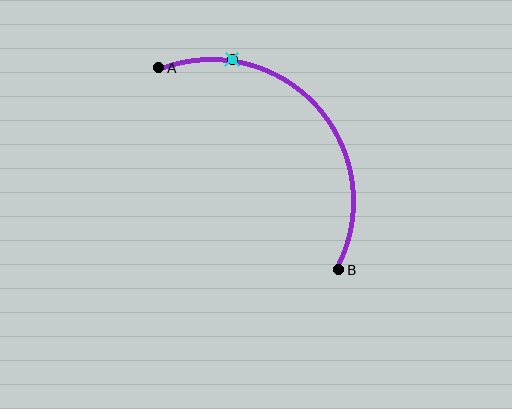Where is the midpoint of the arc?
The arc midpoint is the point on the curve farthest from the straight line joining A and B. It sits above and to the right of that line.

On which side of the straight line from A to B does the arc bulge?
The arc bulges above and to the right of the straight line connecting A and B.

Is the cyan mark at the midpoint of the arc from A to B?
No. The cyan mark lies on the arc but is closer to endpoint A. The arc midpoint would be at the point on the curve equidistant along the arc from both A and B.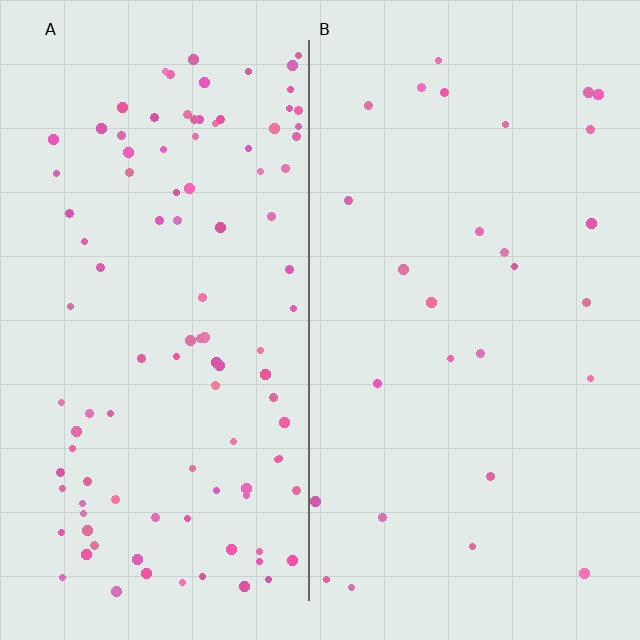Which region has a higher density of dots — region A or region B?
A (the left).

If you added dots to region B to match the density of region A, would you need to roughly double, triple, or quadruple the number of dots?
Approximately quadruple.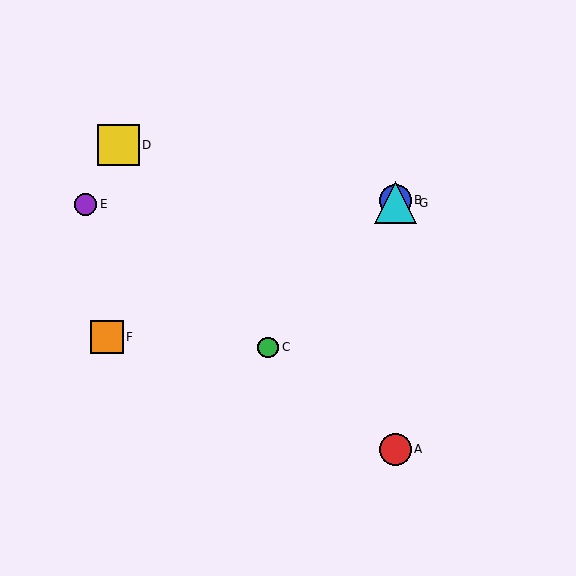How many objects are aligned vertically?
3 objects (A, B, G) are aligned vertically.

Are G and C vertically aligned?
No, G is at x≈395 and C is at x≈268.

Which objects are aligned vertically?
Objects A, B, G are aligned vertically.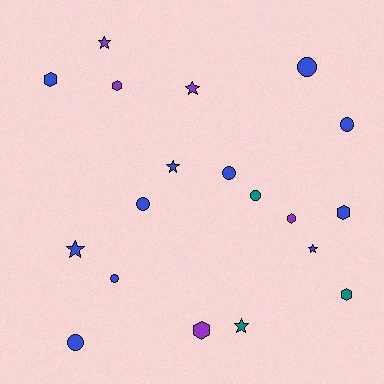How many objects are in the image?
There are 19 objects.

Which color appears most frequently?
Blue, with 11 objects.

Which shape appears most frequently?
Circle, with 7 objects.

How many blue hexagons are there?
There are 2 blue hexagons.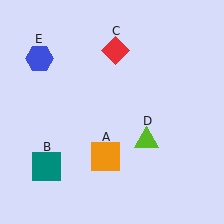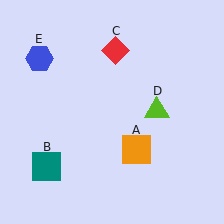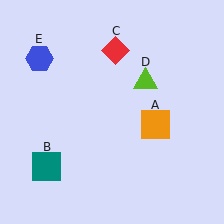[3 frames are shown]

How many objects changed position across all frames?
2 objects changed position: orange square (object A), lime triangle (object D).